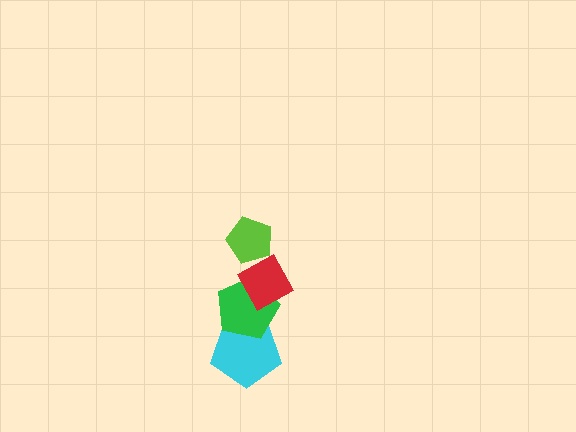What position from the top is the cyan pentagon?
The cyan pentagon is 4th from the top.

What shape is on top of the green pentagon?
The red diamond is on top of the green pentagon.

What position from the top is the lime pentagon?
The lime pentagon is 1st from the top.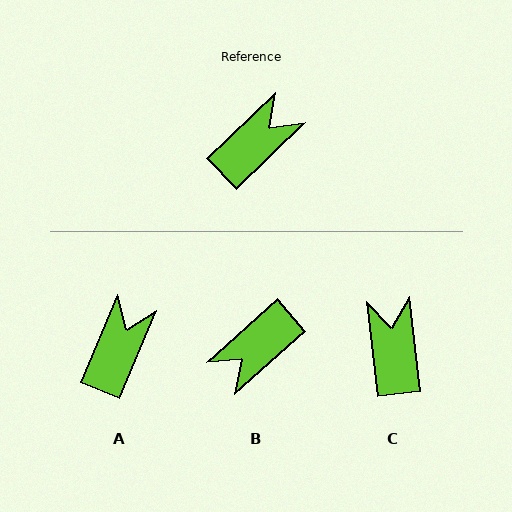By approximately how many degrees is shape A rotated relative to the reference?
Approximately 23 degrees counter-clockwise.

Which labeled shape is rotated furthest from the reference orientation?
B, about 178 degrees away.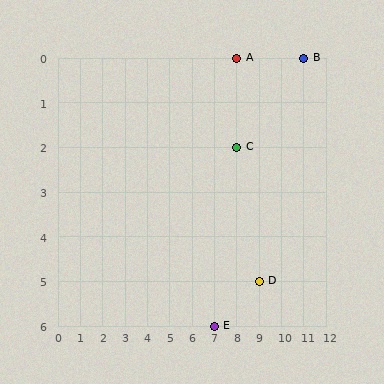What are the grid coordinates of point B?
Point B is at grid coordinates (11, 0).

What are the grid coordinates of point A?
Point A is at grid coordinates (8, 0).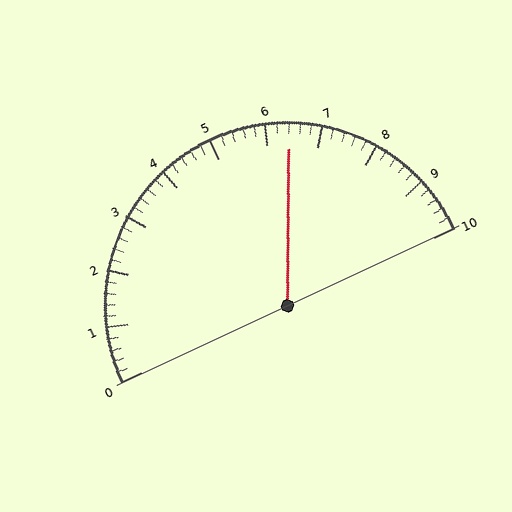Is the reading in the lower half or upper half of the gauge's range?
The reading is in the upper half of the range (0 to 10).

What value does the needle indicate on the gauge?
The needle indicates approximately 6.4.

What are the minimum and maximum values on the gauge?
The gauge ranges from 0 to 10.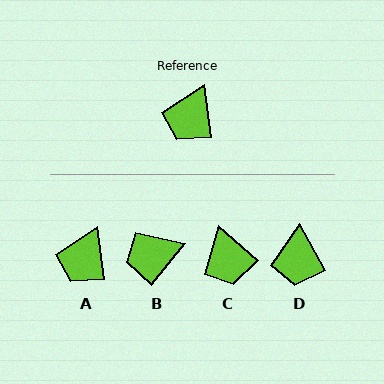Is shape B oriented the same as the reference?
No, it is off by about 46 degrees.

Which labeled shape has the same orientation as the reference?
A.